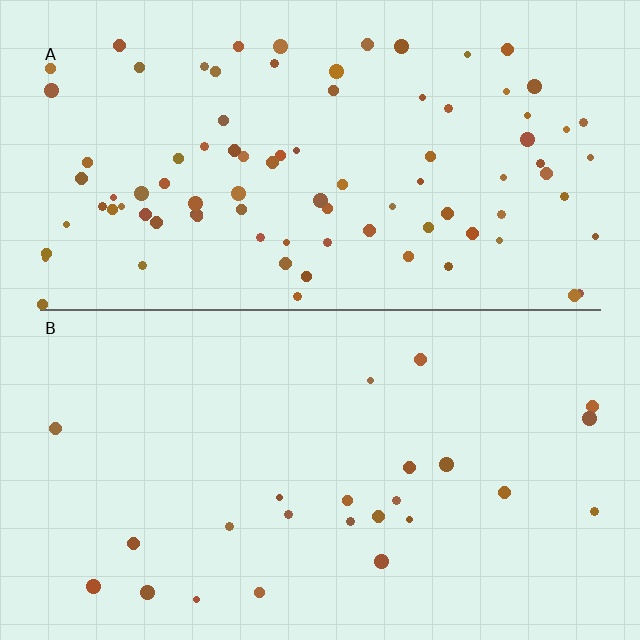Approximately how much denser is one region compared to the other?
Approximately 3.8× — region A over region B.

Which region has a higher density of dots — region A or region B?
A (the top).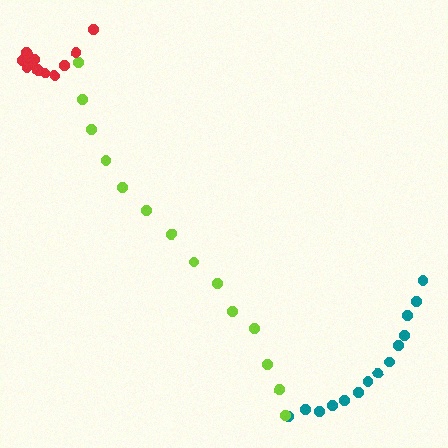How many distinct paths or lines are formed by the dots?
There are 3 distinct paths.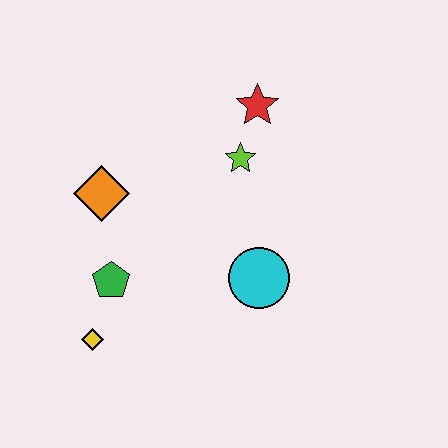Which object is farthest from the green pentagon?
The red star is farthest from the green pentagon.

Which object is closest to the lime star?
The red star is closest to the lime star.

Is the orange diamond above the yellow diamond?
Yes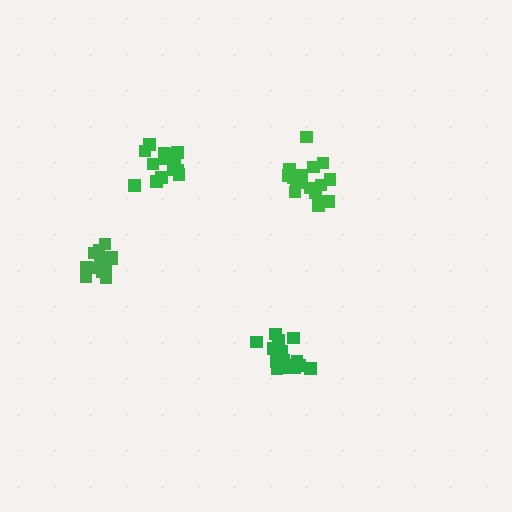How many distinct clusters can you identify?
There are 4 distinct clusters.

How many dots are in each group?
Group 1: 15 dots, Group 2: 18 dots, Group 3: 13 dots, Group 4: 17 dots (63 total).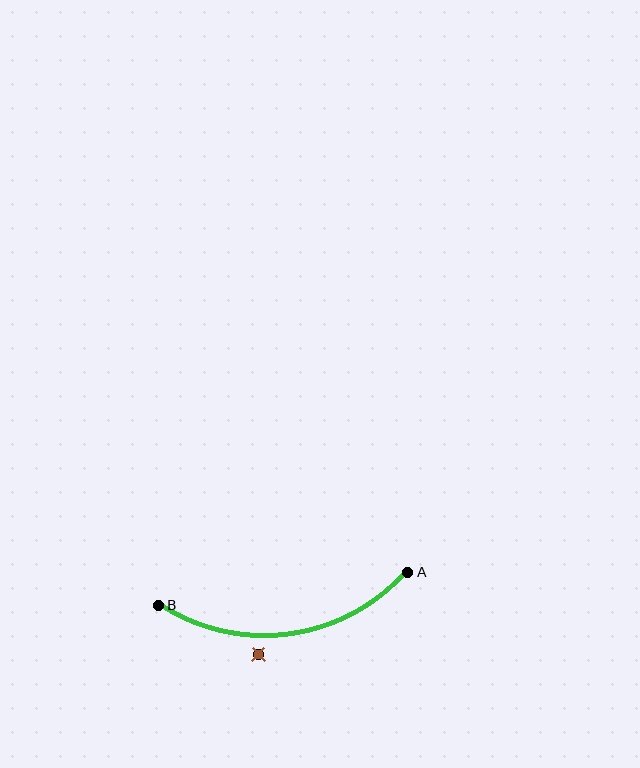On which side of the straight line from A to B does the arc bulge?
The arc bulges below the straight line connecting A and B.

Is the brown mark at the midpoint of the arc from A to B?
No — the brown mark does not lie on the arc at all. It sits slightly outside the curve.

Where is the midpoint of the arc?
The arc midpoint is the point on the curve farthest from the straight line joining A and B. It sits below that line.